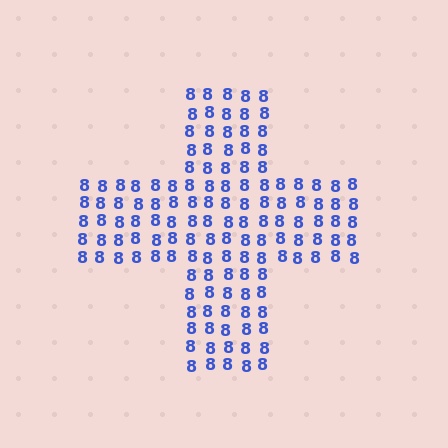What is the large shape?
The large shape is a cross.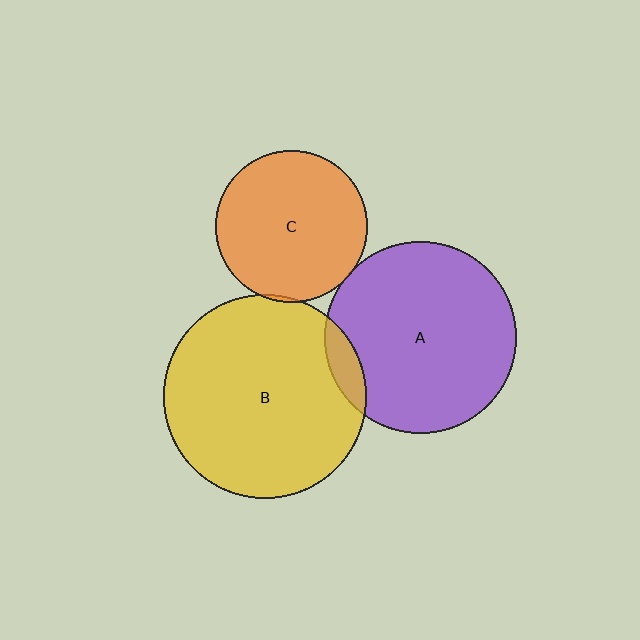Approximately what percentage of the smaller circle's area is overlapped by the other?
Approximately 10%.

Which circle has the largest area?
Circle B (yellow).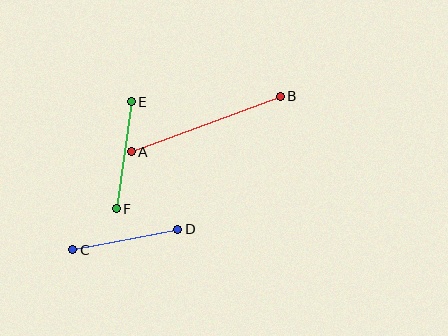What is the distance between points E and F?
The distance is approximately 108 pixels.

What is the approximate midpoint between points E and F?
The midpoint is at approximately (124, 155) pixels.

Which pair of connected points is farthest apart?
Points A and B are farthest apart.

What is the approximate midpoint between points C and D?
The midpoint is at approximately (125, 240) pixels.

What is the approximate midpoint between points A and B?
The midpoint is at approximately (206, 124) pixels.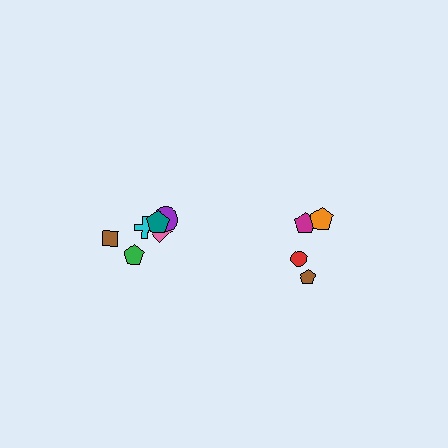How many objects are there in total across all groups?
There are 10 objects.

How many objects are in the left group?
There are 6 objects.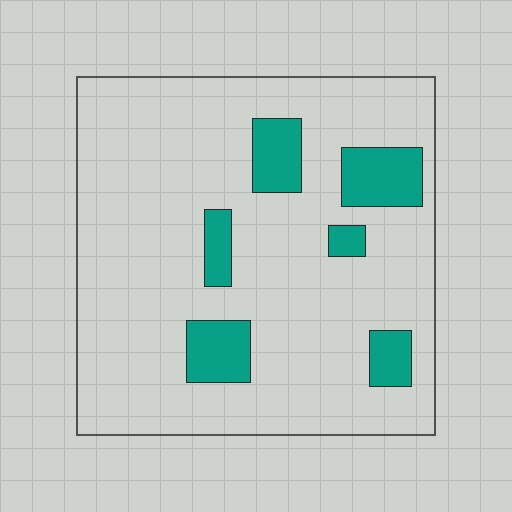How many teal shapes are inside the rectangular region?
6.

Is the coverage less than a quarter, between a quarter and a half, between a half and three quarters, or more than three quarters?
Less than a quarter.